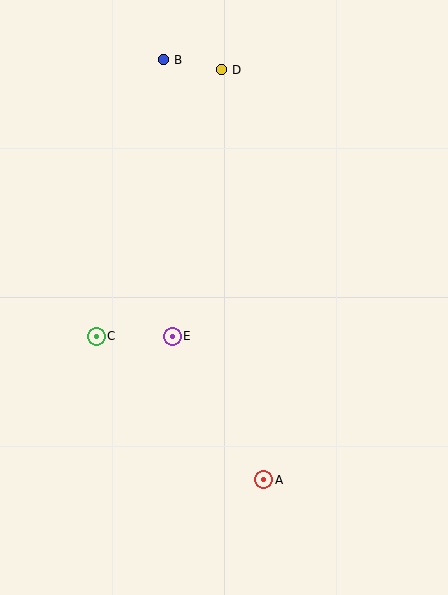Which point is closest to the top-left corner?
Point B is closest to the top-left corner.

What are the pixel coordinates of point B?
Point B is at (163, 60).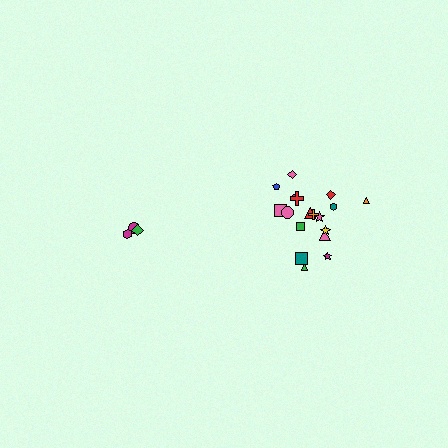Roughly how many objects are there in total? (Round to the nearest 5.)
Roughly 20 objects in total.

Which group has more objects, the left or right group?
The right group.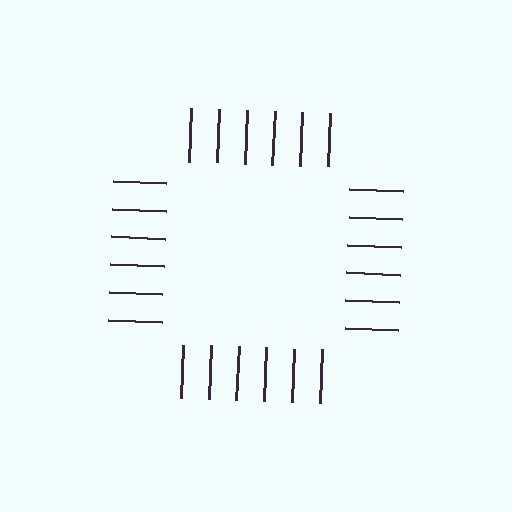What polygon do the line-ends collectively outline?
An illusory square — the line segments terminate on its edges but no continuous stroke is drawn.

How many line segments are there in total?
24 — 6 along each of the 4 edges.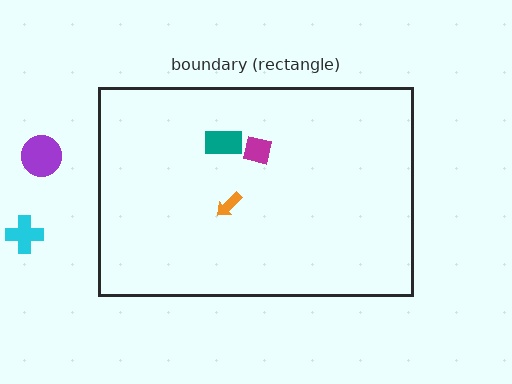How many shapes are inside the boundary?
3 inside, 2 outside.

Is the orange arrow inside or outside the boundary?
Inside.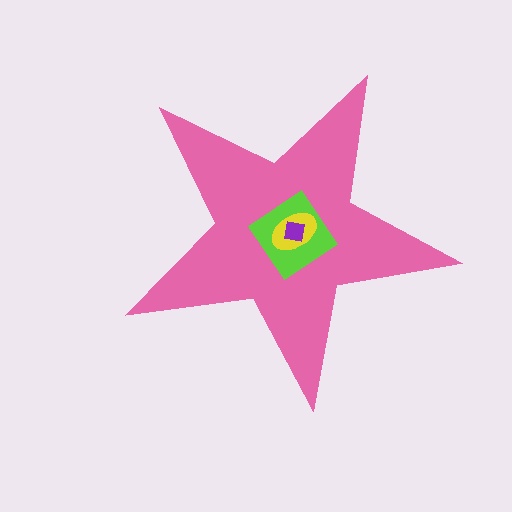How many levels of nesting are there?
4.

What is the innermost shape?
The purple square.